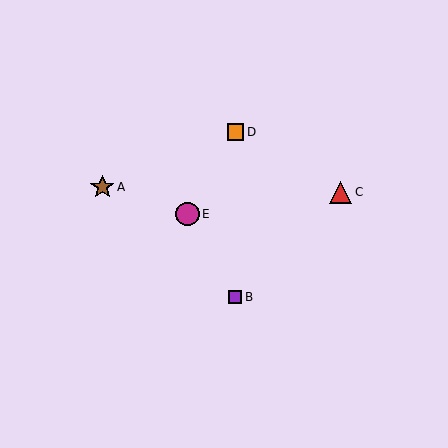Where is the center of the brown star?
The center of the brown star is at (102, 187).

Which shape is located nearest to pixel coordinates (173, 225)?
The magenta circle (labeled E) at (188, 214) is nearest to that location.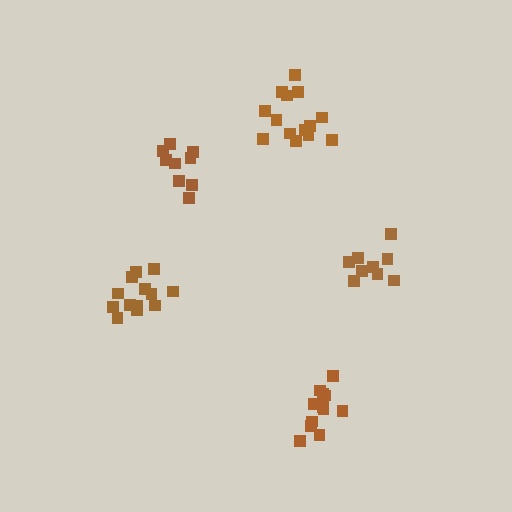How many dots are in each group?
Group 1: 9 dots, Group 2: 9 dots, Group 3: 13 dots, Group 4: 13 dots, Group 5: 14 dots (58 total).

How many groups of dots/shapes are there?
There are 5 groups.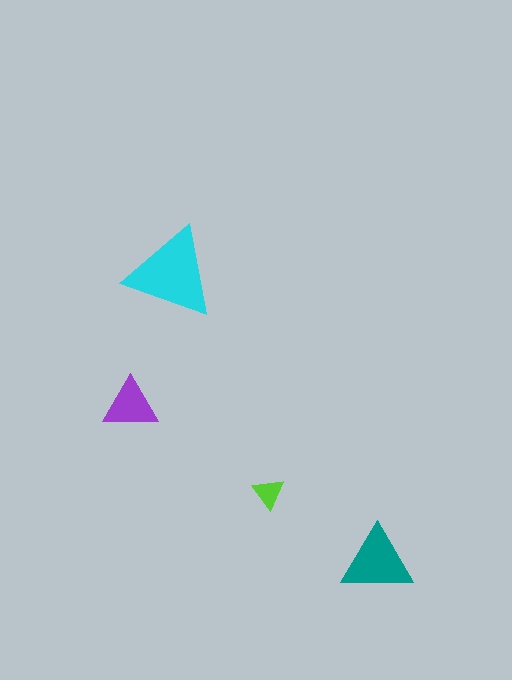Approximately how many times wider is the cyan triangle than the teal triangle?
About 1.5 times wider.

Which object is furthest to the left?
The purple triangle is leftmost.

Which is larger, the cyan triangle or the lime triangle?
The cyan one.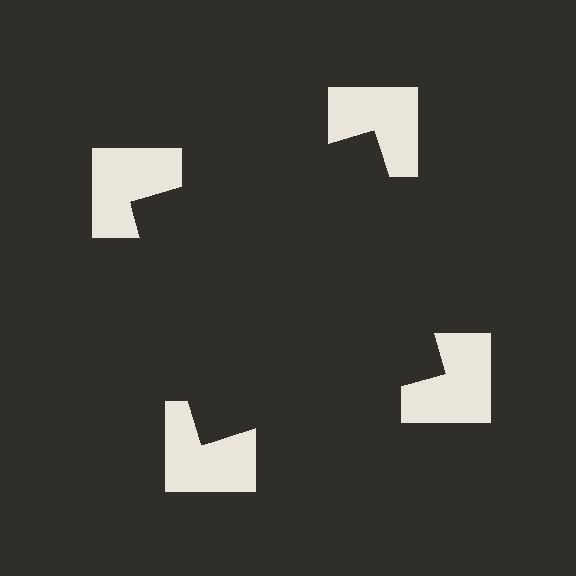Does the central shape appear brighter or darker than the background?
It typically appears slightly darker than the background, even though no actual brightness change is drawn.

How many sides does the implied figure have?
4 sides.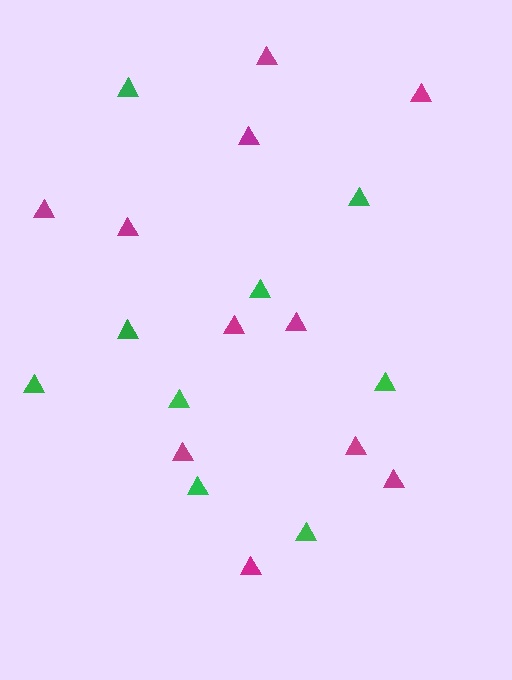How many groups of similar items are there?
There are 2 groups: one group of magenta triangles (11) and one group of green triangles (9).